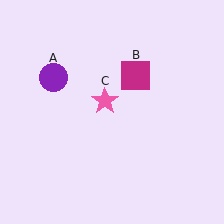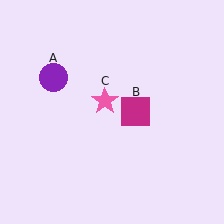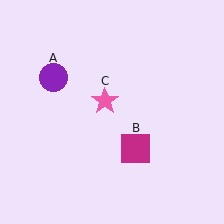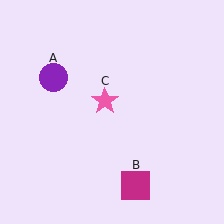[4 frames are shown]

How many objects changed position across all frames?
1 object changed position: magenta square (object B).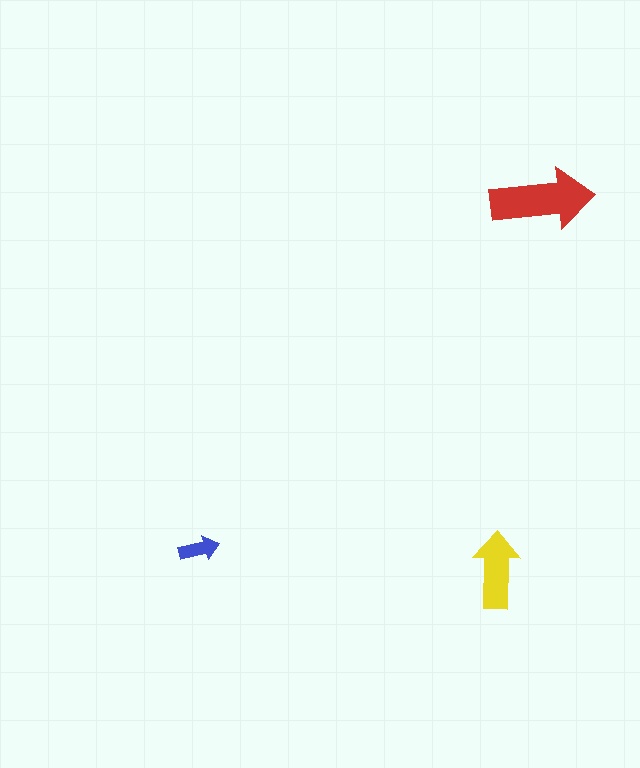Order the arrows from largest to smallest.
the red one, the yellow one, the blue one.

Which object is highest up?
The red arrow is topmost.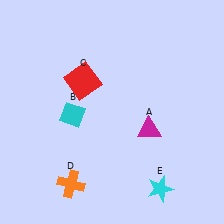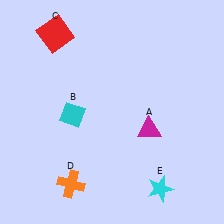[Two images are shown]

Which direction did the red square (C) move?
The red square (C) moved up.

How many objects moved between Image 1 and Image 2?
1 object moved between the two images.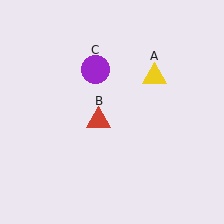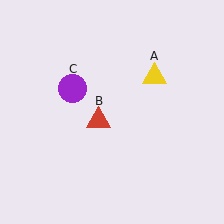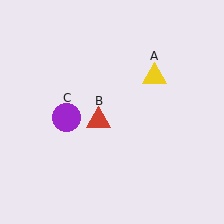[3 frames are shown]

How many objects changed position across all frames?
1 object changed position: purple circle (object C).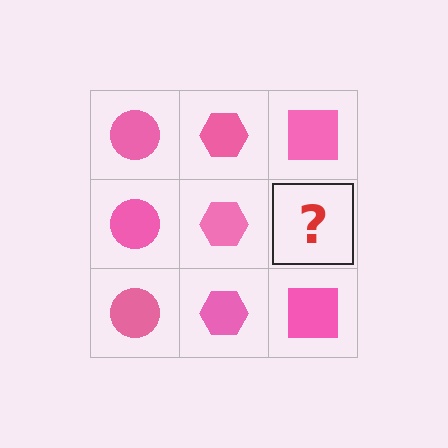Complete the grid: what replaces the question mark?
The question mark should be replaced with a pink square.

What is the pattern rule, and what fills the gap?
The rule is that each column has a consistent shape. The gap should be filled with a pink square.